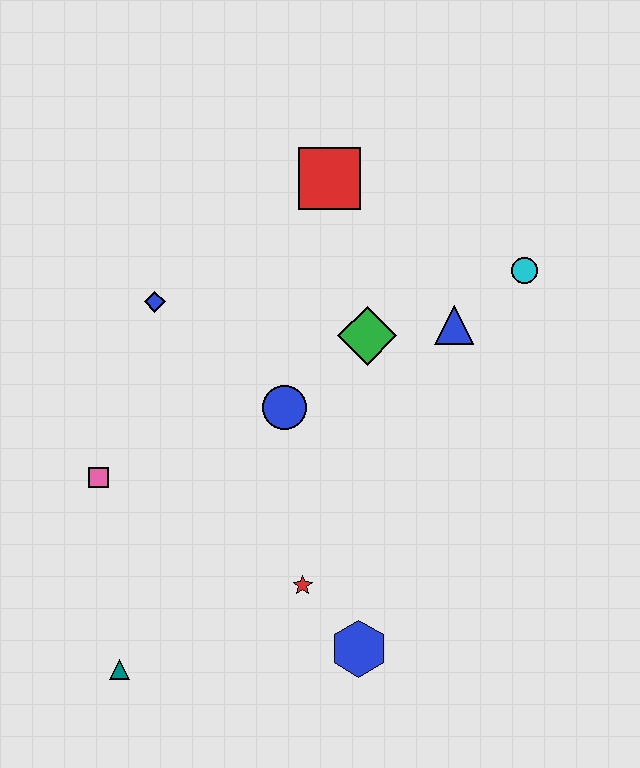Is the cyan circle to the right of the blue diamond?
Yes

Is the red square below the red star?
No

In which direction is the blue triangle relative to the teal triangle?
The blue triangle is above the teal triangle.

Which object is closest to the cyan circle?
The blue triangle is closest to the cyan circle.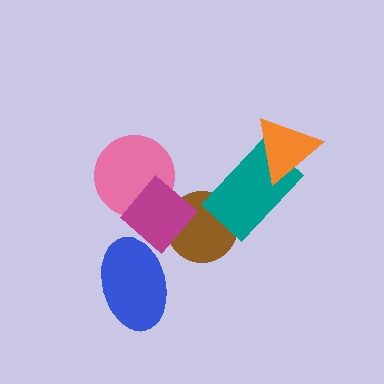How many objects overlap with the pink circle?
1 object overlaps with the pink circle.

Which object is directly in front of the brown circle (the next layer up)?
The teal rectangle is directly in front of the brown circle.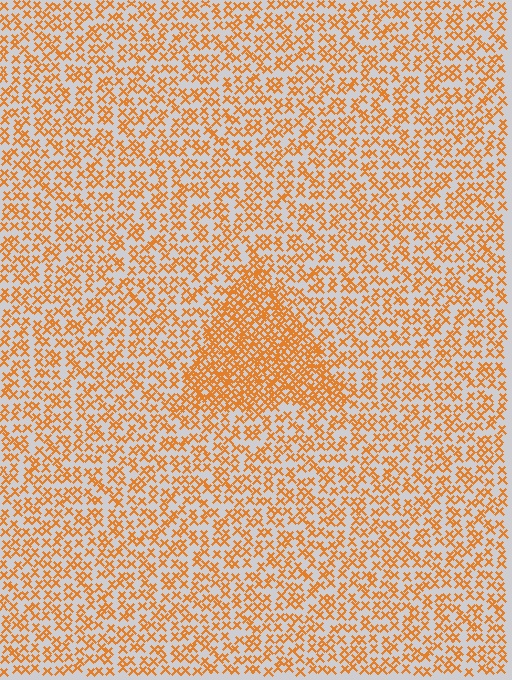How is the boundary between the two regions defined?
The boundary is defined by a change in element density (approximately 2.1x ratio). All elements are the same color, size, and shape.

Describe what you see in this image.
The image contains small orange elements arranged at two different densities. A triangle-shaped region is visible where the elements are more densely packed than the surrounding area.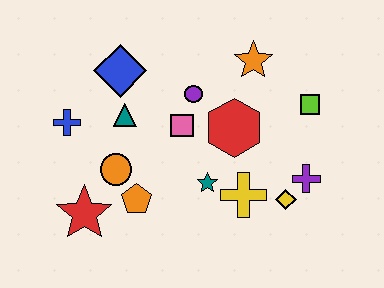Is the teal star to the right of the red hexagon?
No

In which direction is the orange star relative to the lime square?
The orange star is to the left of the lime square.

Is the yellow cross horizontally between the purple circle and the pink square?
No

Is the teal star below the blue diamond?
Yes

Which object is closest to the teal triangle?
The blue diamond is closest to the teal triangle.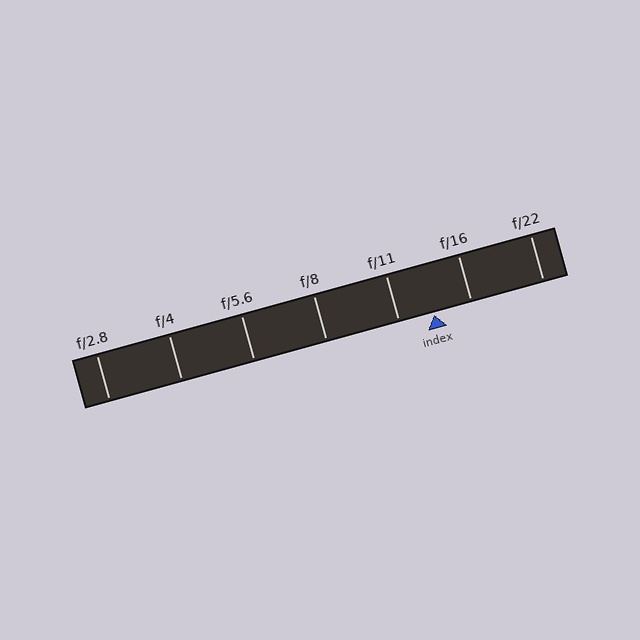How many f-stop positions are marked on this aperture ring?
There are 7 f-stop positions marked.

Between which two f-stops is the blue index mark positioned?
The index mark is between f/11 and f/16.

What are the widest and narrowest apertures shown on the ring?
The widest aperture shown is f/2.8 and the narrowest is f/22.